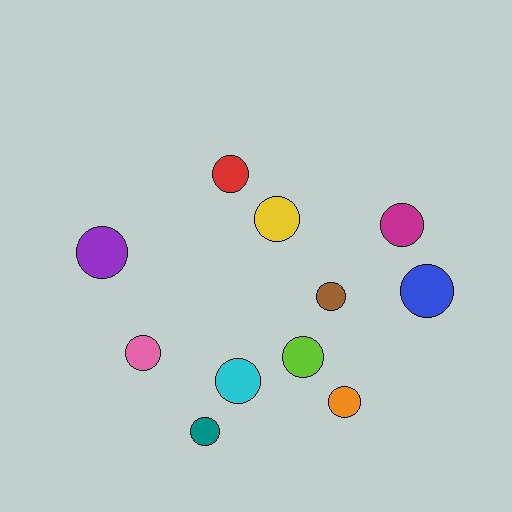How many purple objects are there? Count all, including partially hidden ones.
There is 1 purple object.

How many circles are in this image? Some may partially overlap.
There are 11 circles.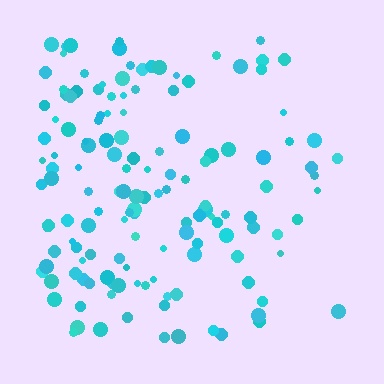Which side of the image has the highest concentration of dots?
The left.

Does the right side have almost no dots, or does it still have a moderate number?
Still a moderate number, just noticeably fewer than the left.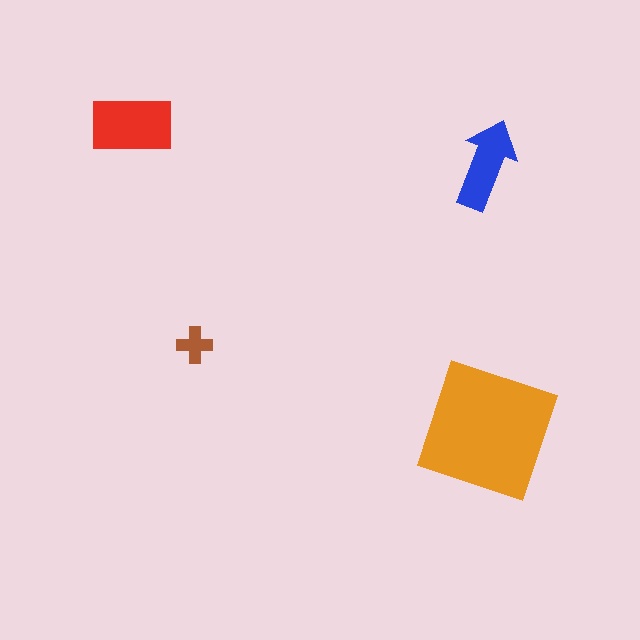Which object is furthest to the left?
The red rectangle is leftmost.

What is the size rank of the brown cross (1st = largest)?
4th.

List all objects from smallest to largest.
The brown cross, the blue arrow, the red rectangle, the orange square.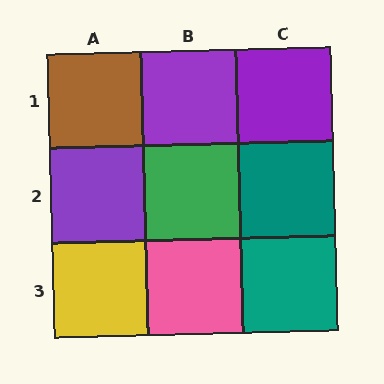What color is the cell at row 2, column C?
Teal.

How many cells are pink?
1 cell is pink.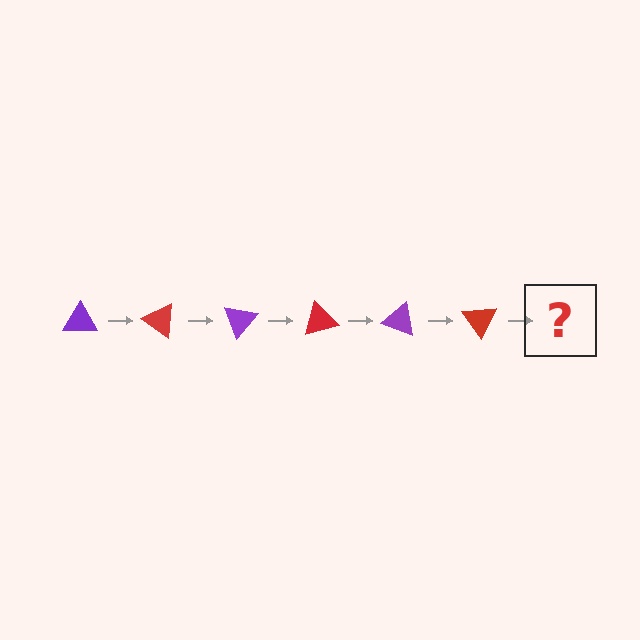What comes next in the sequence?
The next element should be a purple triangle, rotated 210 degrees from the start.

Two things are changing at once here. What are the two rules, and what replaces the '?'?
The two rules are that it rotates 35 degrees each step and the color cycles through purple and red. The '?' should be a purple triangle, rotated 210 degrees from the start.